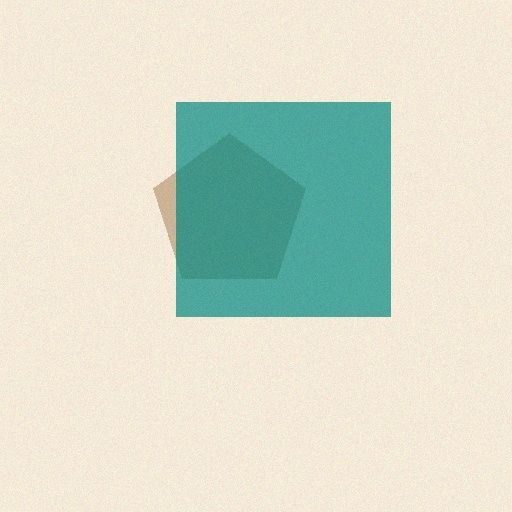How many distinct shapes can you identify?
There are 2 distinct shapes: a brown pentagon, a teal square.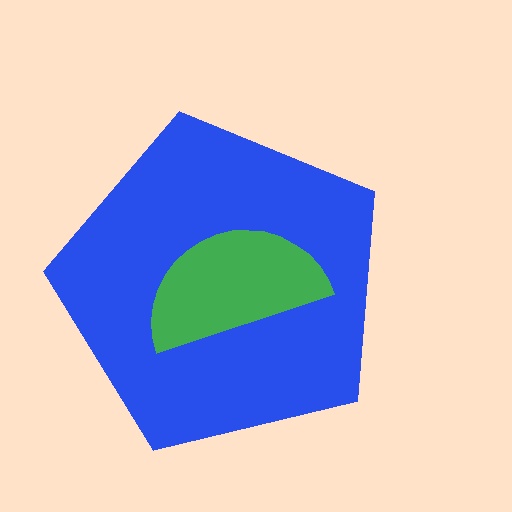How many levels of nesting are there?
2.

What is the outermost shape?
The blue pentagon.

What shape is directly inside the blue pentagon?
The green semicircle.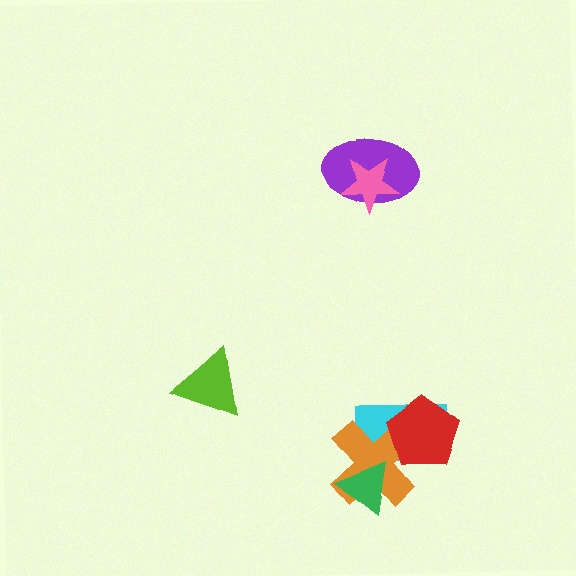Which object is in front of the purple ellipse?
The pink star is in front of the purple ellipse.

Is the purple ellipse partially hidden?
Yes, it is partially covered by another shape.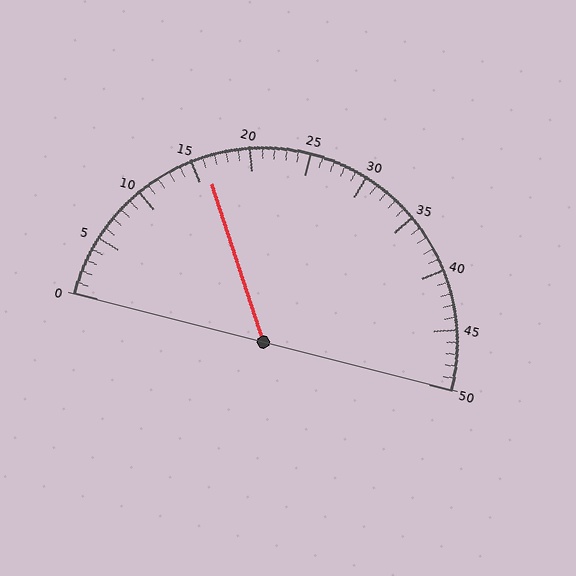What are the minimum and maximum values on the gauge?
The gauge ranges from 0 to 50.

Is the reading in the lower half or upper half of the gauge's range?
The reading is in the lower half of the range (0 to 50).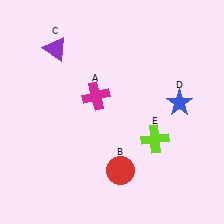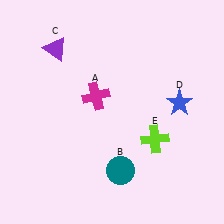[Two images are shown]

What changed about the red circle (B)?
In Image 1, B is red. In Image 2, it changed to teal.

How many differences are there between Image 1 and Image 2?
There is 1 difference between the two images.